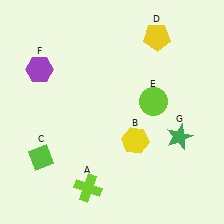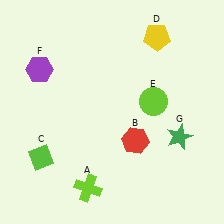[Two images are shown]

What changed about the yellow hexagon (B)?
In Image 1, B is yellow. In Image 2, it changed to red.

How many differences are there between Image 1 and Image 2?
There is 1 difference between the two images.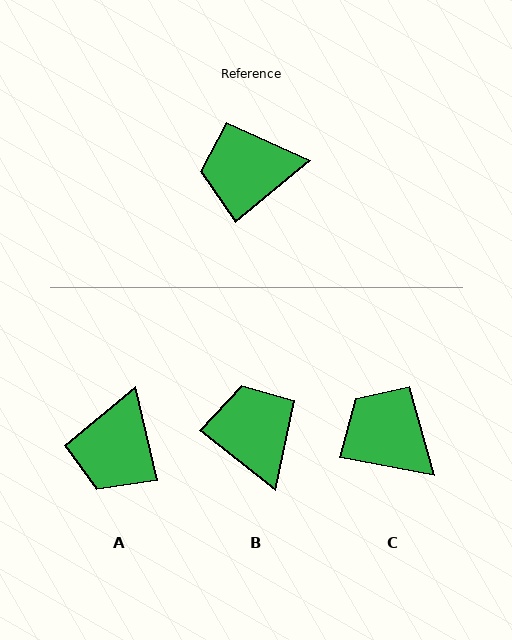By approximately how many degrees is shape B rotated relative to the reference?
Approximately 77 degrees clockwise.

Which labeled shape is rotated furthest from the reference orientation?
B, about 77 degrees away.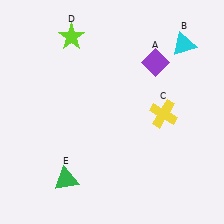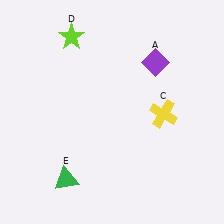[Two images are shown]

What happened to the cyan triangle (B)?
The cyan triangle (B) was removed in Image 2. It was in the top-right area of Image 1.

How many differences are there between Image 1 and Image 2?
There is 1 difference between the two images.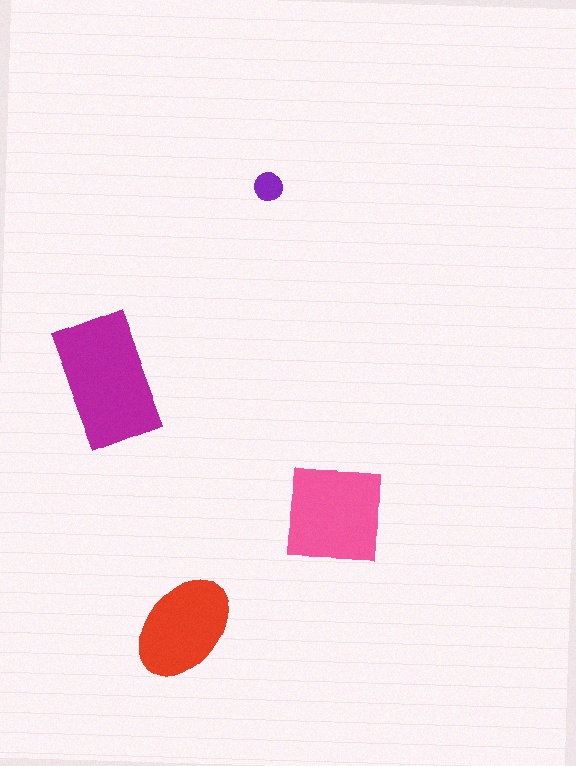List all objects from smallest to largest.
The purple circle, the red ellipse, the pink square, the magenta rectangle.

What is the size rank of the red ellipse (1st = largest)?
3rd.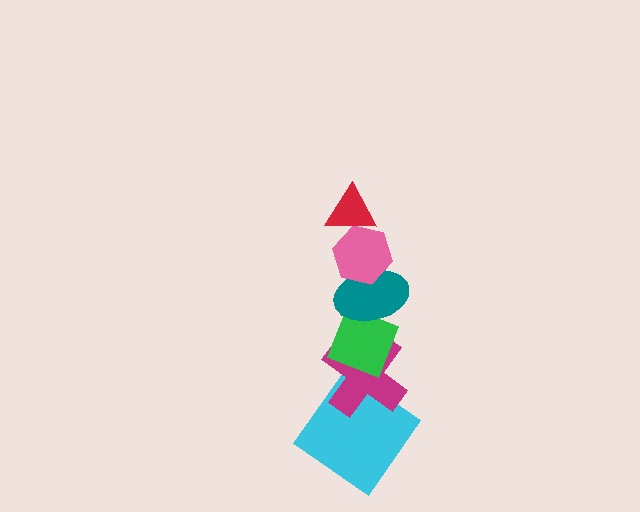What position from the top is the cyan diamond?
The cyan diamond is 6th from the top.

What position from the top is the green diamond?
The green diamond is 4th from the top.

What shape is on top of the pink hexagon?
The red triangle is on top of the pink hexagon.